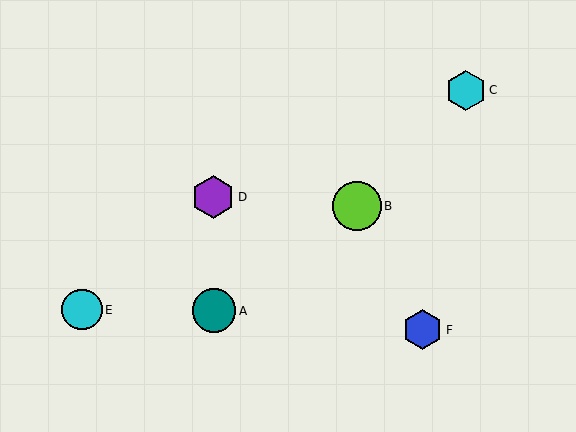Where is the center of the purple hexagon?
The center of the purple hexagon is at (213, 197).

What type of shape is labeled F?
Shape F is a blue hexagon.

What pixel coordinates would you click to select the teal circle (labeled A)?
Click at (214, 311) to select the teal circle A.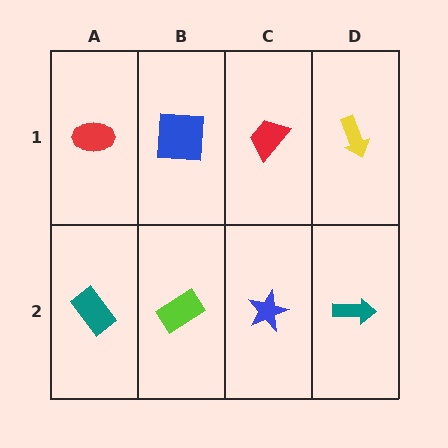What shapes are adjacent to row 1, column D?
A teal arrow (row 2, column D), a red trapezoid (row 1, column C).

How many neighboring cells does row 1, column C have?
3.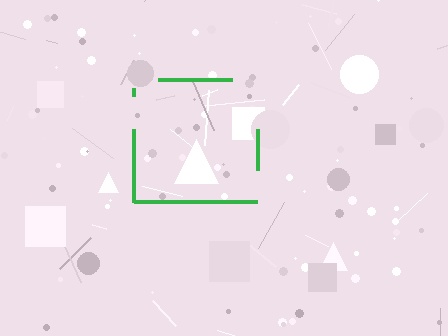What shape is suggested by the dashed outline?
The dashed outline suggests a square.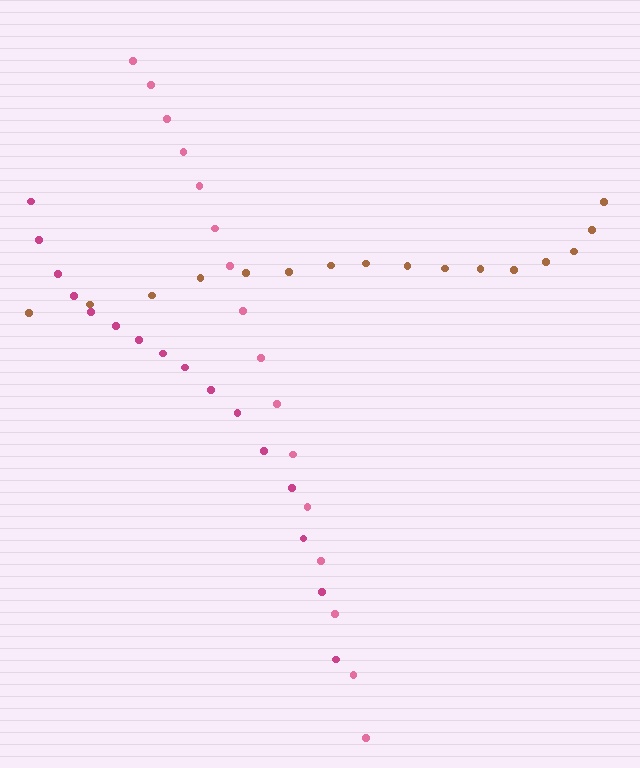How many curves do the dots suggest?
There are 3 distinct paths.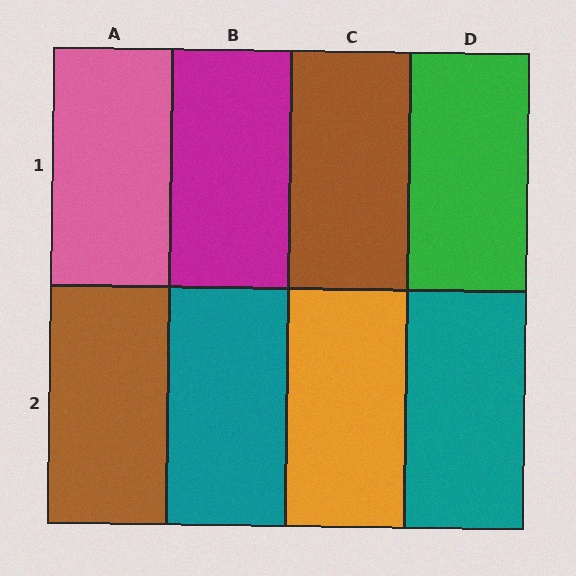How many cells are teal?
2 cells are teal.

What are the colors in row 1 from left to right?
Pink, magenta, brown, green.